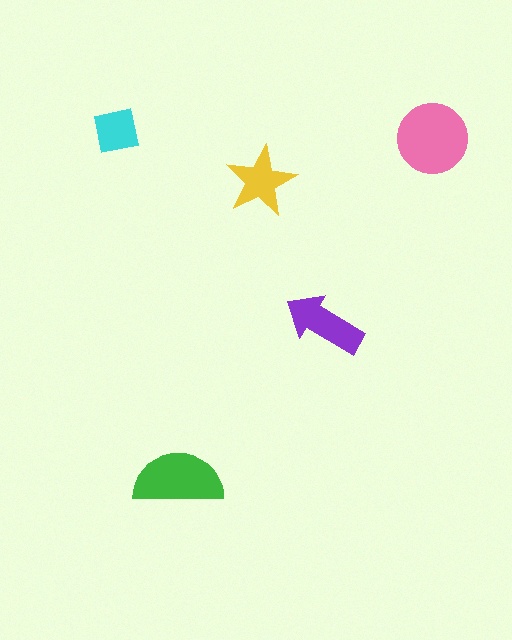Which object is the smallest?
The cyan square.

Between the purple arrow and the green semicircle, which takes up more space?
The green semicircle.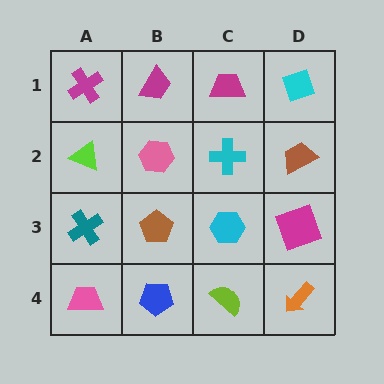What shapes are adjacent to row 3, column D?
A brown trapezoid (row 2, column D), an orange arrow (row 4, column D), a cyan hexagon (row 3, column C).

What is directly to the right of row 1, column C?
A cyan diamond.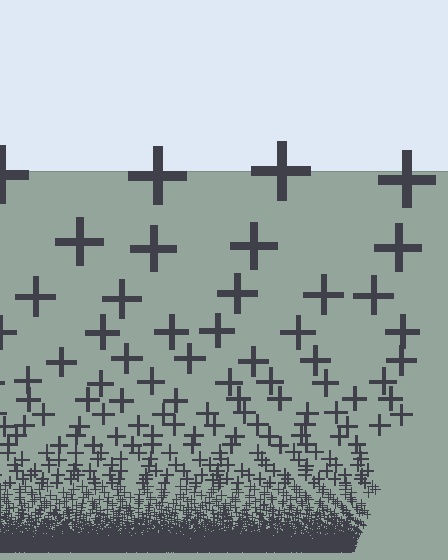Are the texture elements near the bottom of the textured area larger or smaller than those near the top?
Smaller. The gradient is inverted — elements near the bottom are smaller and denser.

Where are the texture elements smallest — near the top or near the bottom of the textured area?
Near the bottom.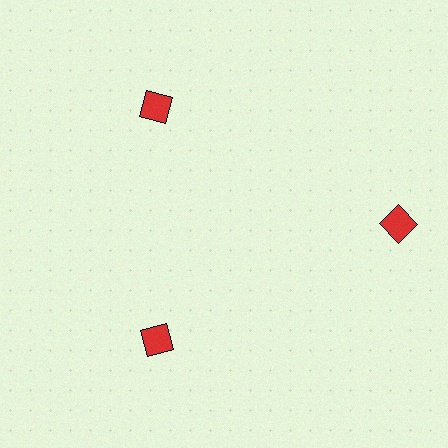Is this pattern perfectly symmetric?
No. The 3 red diamonds are arranged in a ring, but one element near the 3 o'clock position is pushed outward from the center, breaking the 3-fold rotational symmetry.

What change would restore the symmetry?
The symmetry would be restored by moving it inward, back onto the ring so that all 3 diamonds sit at equal angles and equal distance from the center.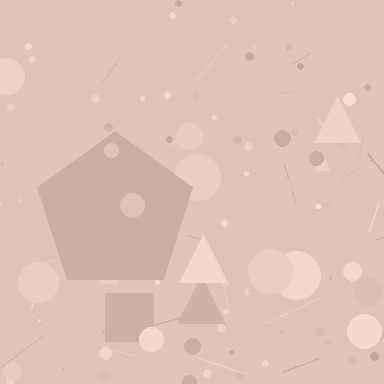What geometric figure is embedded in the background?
A pentagon is embedded in the background.